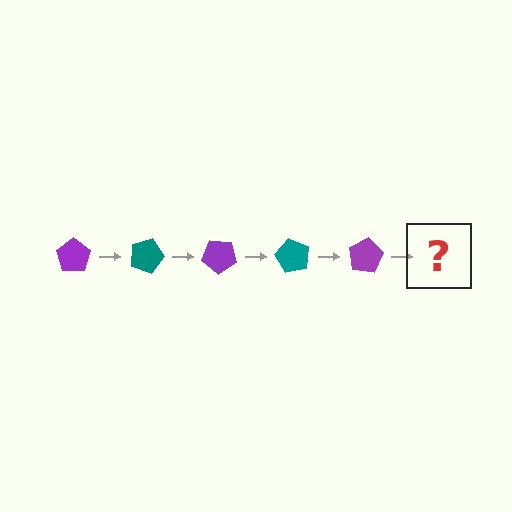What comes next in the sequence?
The next element should be a teal pentagon, rotated 100 degrees from the start.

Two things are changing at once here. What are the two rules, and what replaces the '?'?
The two rules are that it rotates 20 degrees each step and the color cycles through purple and teal. The '?' should be a teal pentagon, rotated 100 degrees from the start.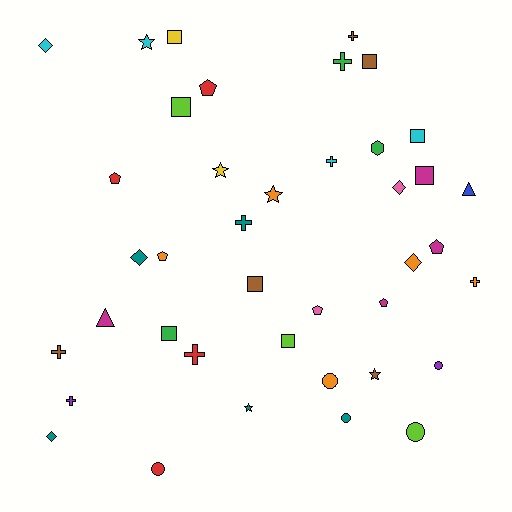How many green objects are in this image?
There are 3 green objects.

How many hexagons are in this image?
There is 1 hexagon.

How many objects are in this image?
There are 40 objects.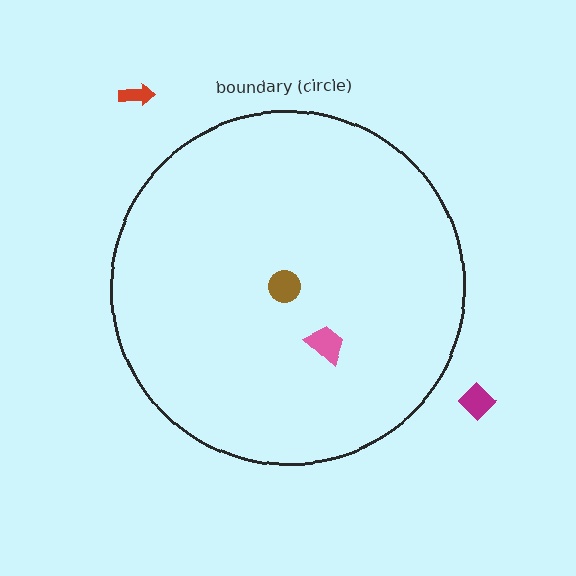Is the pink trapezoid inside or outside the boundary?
Inside.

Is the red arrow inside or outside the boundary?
Outside.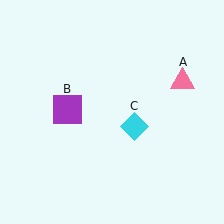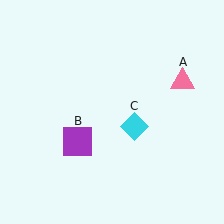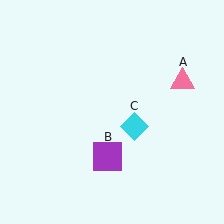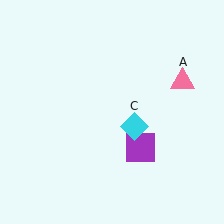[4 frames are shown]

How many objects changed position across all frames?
1 object changed position: purple square (object B).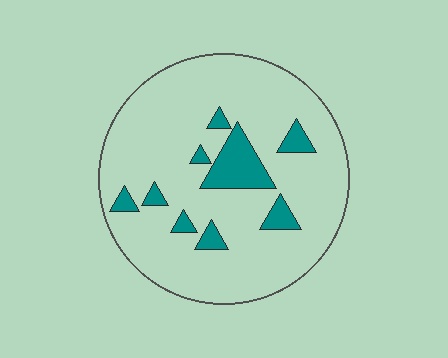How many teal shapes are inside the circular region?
9.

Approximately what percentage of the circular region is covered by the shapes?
Approximately 15%.